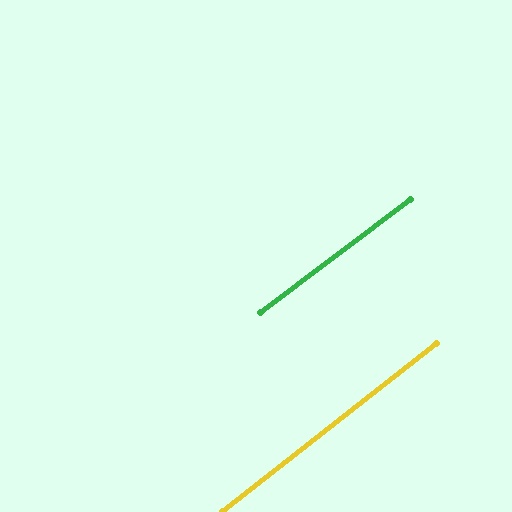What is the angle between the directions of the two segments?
Approximately 1 degree.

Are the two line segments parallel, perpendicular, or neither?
Parallel — their directions differ by only 1.4°.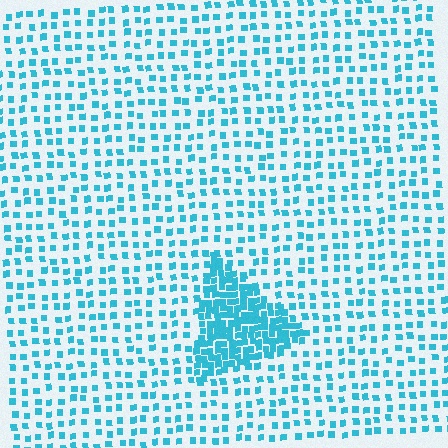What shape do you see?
I see a triangle.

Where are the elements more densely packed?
The elements are more densely packed inside the triangle boundary.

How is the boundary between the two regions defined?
The boundary is defined by a change in element density (approximately 2.9x ratio). All elements are the same color, size, and shape.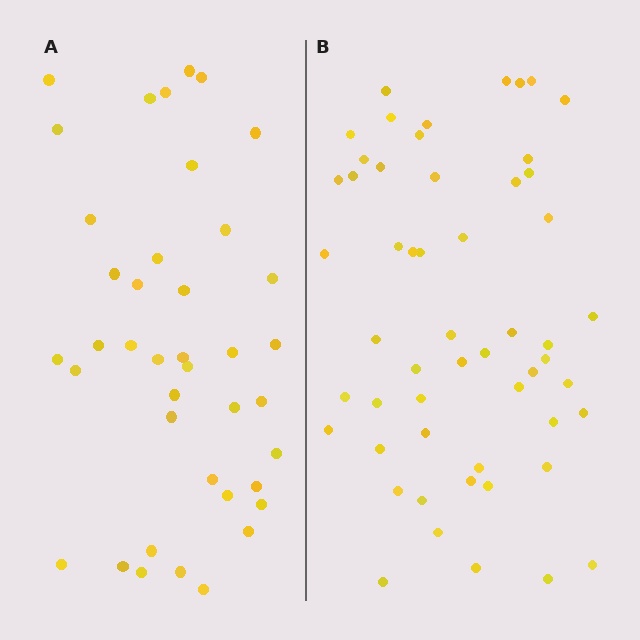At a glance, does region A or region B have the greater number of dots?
Region B (the right region) has more dots.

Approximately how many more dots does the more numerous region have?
Region B has approximately 15 more dots than region A.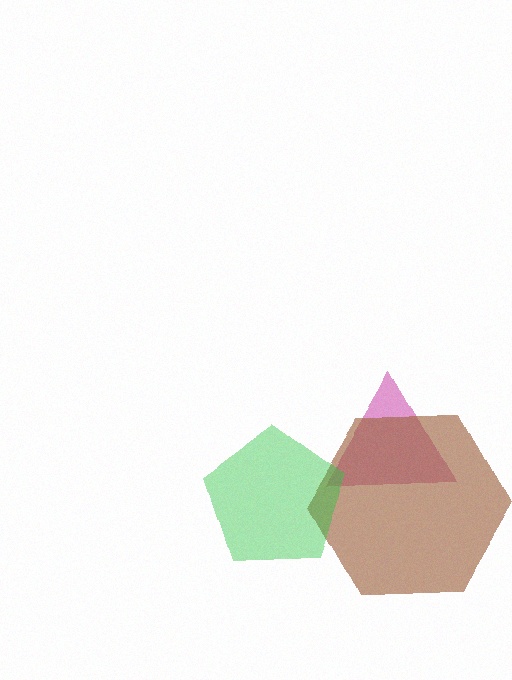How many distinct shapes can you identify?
There are 3 distinct shapes: a magenta triangle, a brown hexagon, a green pentagon.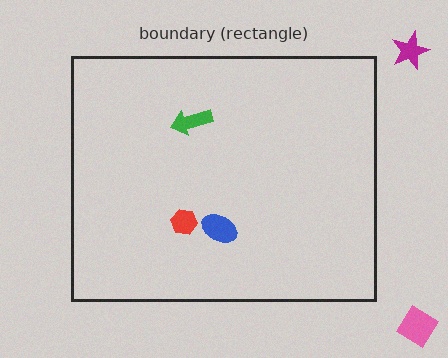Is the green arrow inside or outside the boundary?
Inside.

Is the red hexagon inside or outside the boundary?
Inside.